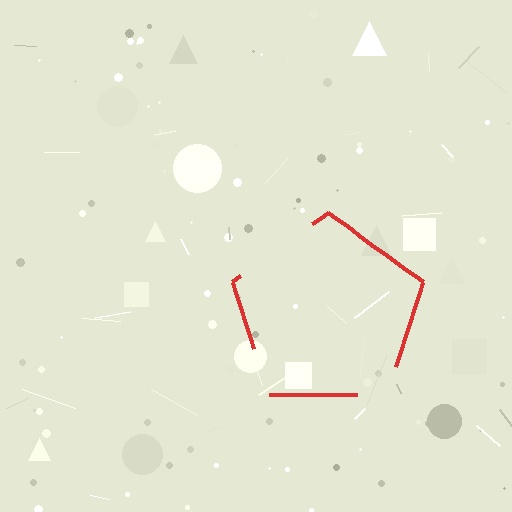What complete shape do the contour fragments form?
The contour fragments form a pentagon.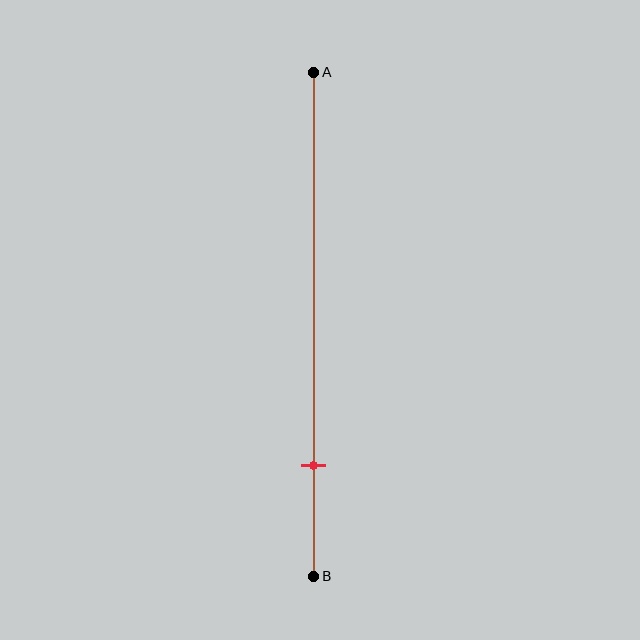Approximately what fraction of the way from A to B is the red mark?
The red mark is approximately 80% of the way from A to B.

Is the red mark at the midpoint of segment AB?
No, the mark is at about 80% from A, not at the 50% midpoint.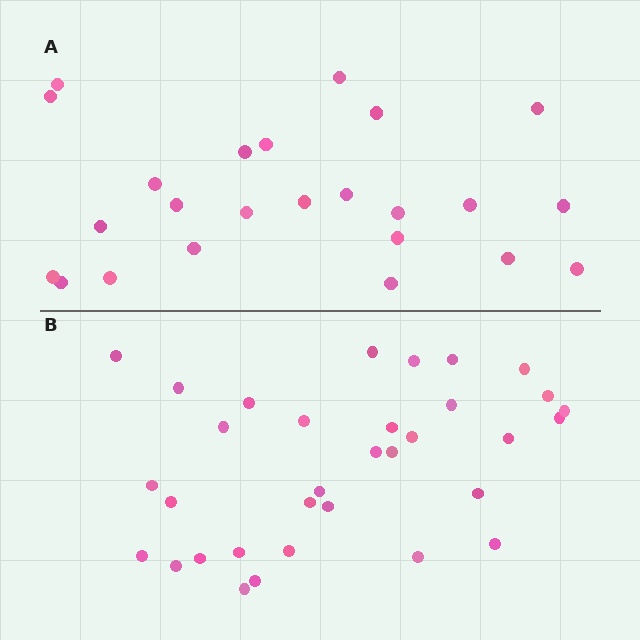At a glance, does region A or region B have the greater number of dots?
Region B (the bottom region) has more dots.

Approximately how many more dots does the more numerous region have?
Region B has roughly 8 or so more dots than region A.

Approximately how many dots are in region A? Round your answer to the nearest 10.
About 20 dots. (The exact count is 24, which rounds to 20.)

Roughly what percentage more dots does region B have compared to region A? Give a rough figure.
About 40% more.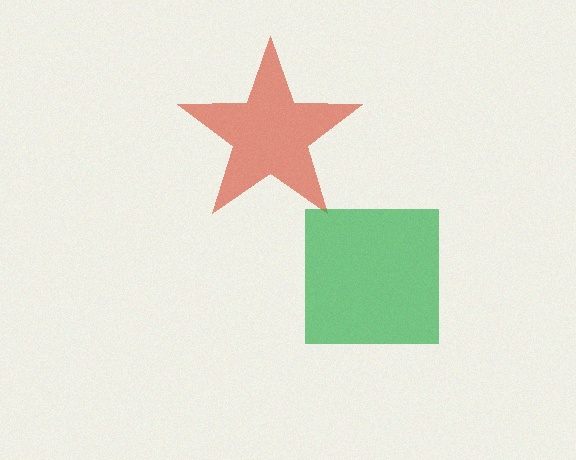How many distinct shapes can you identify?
There are 2 distinct shapes: a red star, a green square.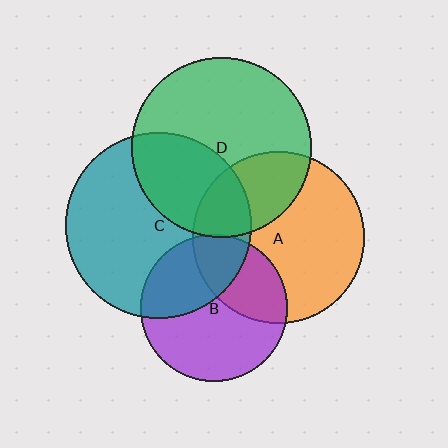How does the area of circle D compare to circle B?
Approximately 1.5 times.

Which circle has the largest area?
Circle C (teal).